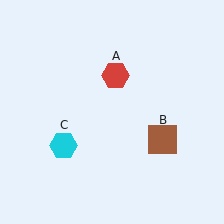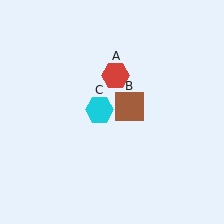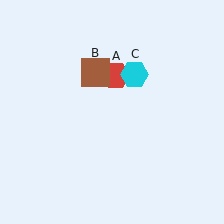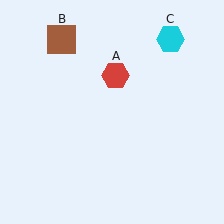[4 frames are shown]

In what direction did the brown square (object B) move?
The brown square (object B) moved up and to the left.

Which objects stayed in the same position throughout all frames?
Red hexagon (object A) remained stationary.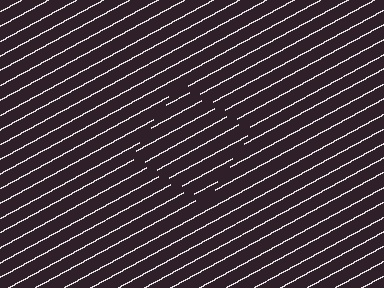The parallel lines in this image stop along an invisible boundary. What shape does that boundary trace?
An illusory square. The interior of the shape contains the same grating, shifted by half a period — the contour is defined by the phase discontinuity where line-ends from the inner and outer gratings abut.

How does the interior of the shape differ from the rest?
The interior of the shape contains the same grating, shifted by half a period — the contour is defined by the phase discontinuity where line-ends from the inner and outer gratings abut.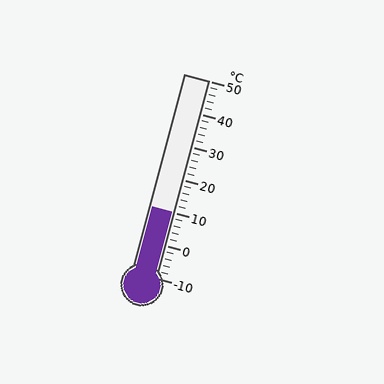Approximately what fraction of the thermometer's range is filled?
The thermometer is filled to approximately 35% of its range.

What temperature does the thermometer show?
The thermometer shows approximately 10°C.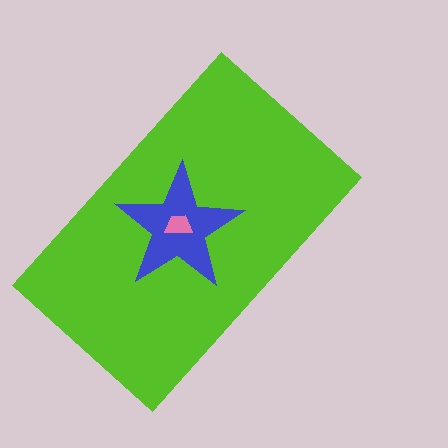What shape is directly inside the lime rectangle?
The blue star.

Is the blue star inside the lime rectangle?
Yes.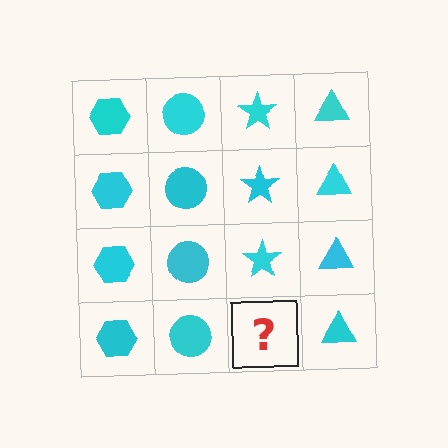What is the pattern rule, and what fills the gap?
The rule is that each column has a consistent shape. The gap should be filled with a cyan star.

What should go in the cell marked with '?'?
The missing cell should contain a cyan star.